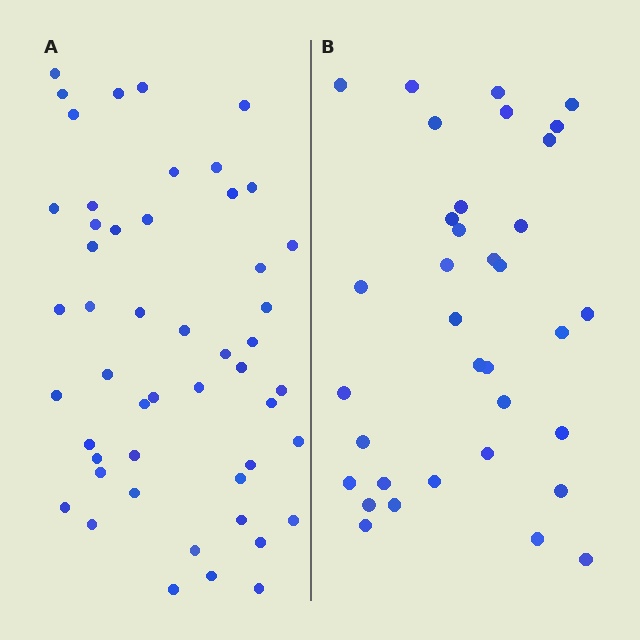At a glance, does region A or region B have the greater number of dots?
Region A (the left region) has more dots.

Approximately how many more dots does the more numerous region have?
Region A has approximately 15 more dots than region B.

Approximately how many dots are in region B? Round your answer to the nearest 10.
About 40 dots. (The exact count is 35, which rounds to 40.)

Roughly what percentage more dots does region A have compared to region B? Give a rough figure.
About 45% more.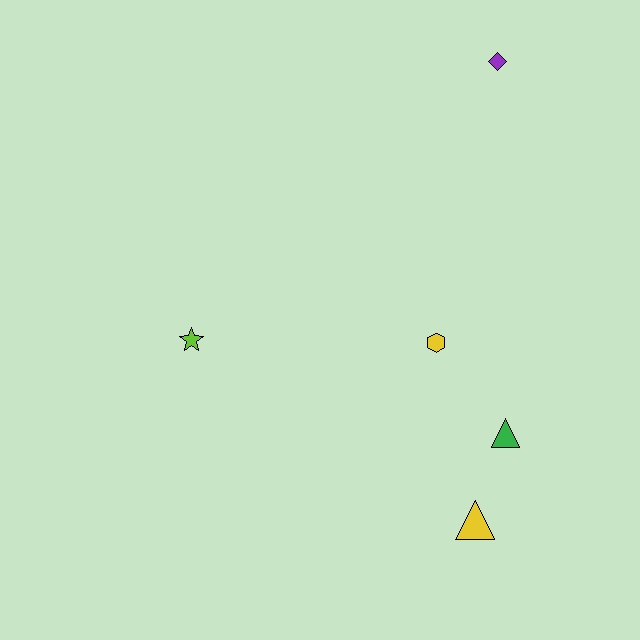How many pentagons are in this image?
There are no pentagons.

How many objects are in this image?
There are 5 objects.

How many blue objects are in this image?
There are no blue objects.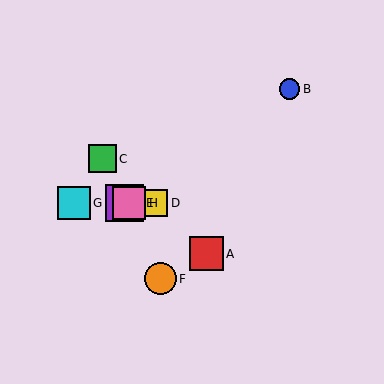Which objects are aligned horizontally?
Objects D, E, G, H are aligned horizontally.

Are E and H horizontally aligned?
Yes, both are at y≈203.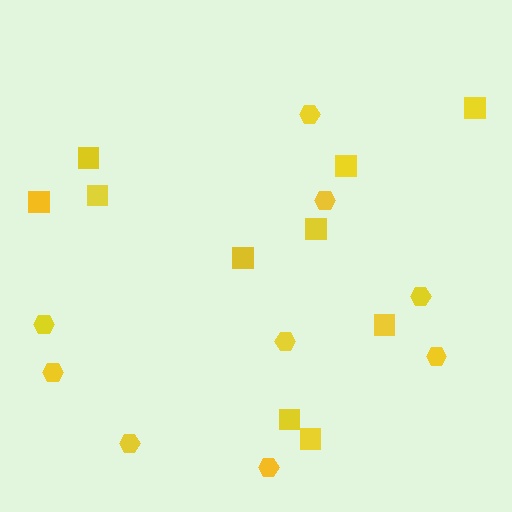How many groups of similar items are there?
There are 2 groups: one group of squares (10) and one group of hexagons (9).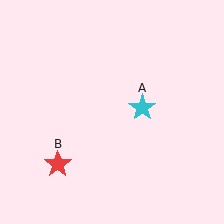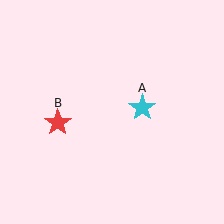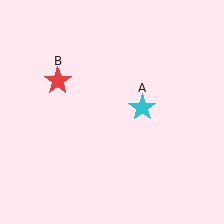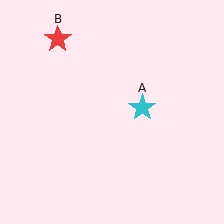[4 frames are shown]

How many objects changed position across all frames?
1 object changed position: red star (object B).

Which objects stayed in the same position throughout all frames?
Cyan star (object A) remained stationary.